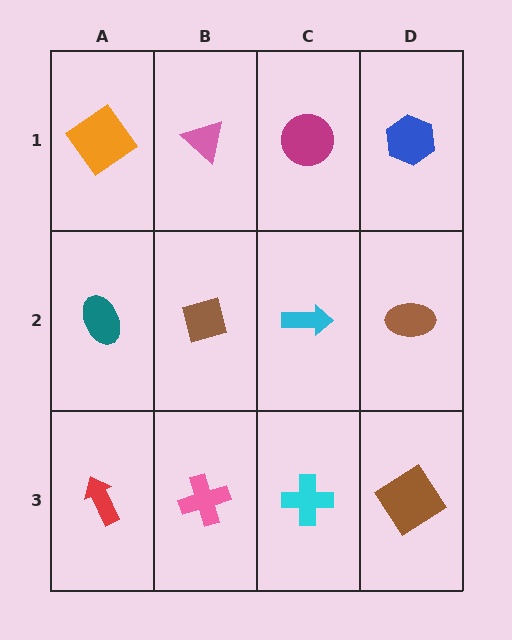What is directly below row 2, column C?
A cyan cross.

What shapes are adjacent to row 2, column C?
A magenta circle (row 1, column C), a cyan cross (row 3, column C), a brown square (row 2, column B), a brown ellipse (row 2, column D).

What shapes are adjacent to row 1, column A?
A teal ellipse (row 2, column A), a pink triangle (row 1, column B).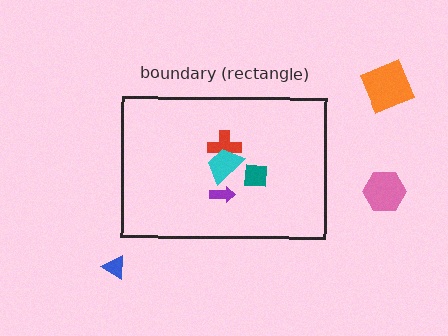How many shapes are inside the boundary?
4 inside, 3 outside.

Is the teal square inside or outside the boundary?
Inside.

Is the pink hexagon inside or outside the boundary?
Outside.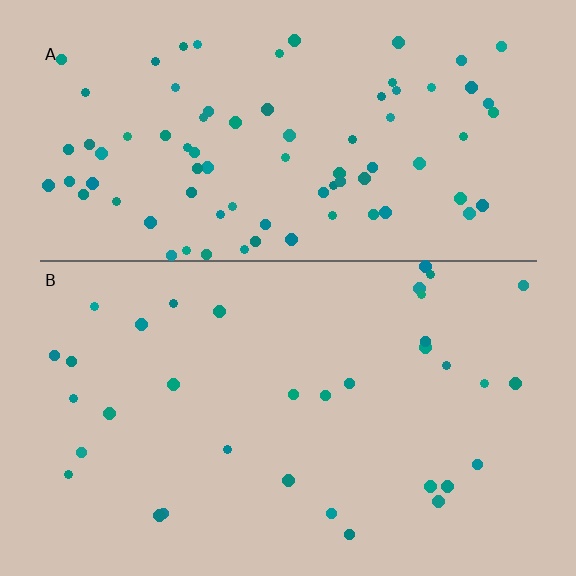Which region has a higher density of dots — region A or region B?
A (the top).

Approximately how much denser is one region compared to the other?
Approximately 2.4× — region A over region B.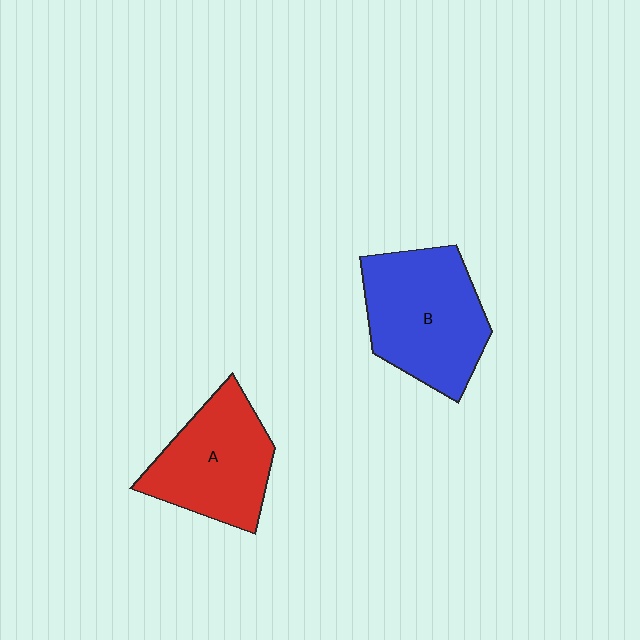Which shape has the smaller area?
Shape A (red).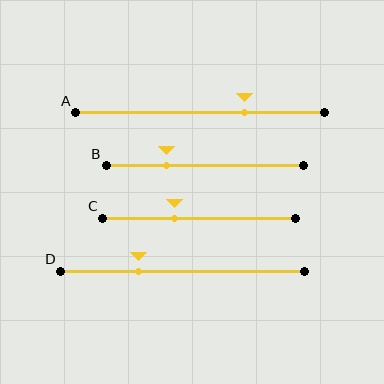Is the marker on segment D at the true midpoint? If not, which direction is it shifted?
No, the marker on segment D is shifted to the left by about 18% of the segment length.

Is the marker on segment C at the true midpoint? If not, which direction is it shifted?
No, the marker on segment C is shifted to the left by about 13% of the segment length.